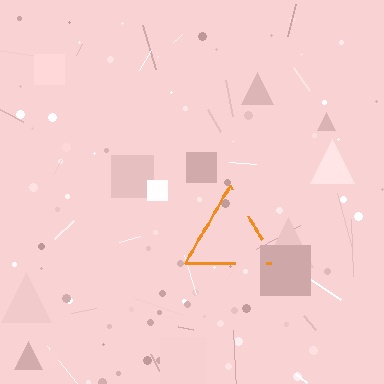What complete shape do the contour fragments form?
The contour fragments form a triangle.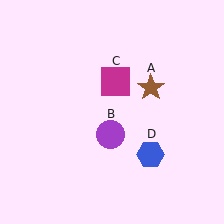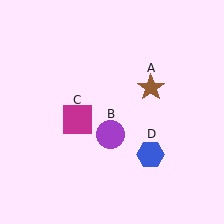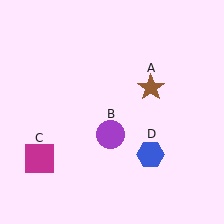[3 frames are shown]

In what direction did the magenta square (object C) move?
The magenta square (object C) moved down and to the left.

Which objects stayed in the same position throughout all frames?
Brown star (object A) and purple circle (object B) and blue hexagon (object D) remained stationary.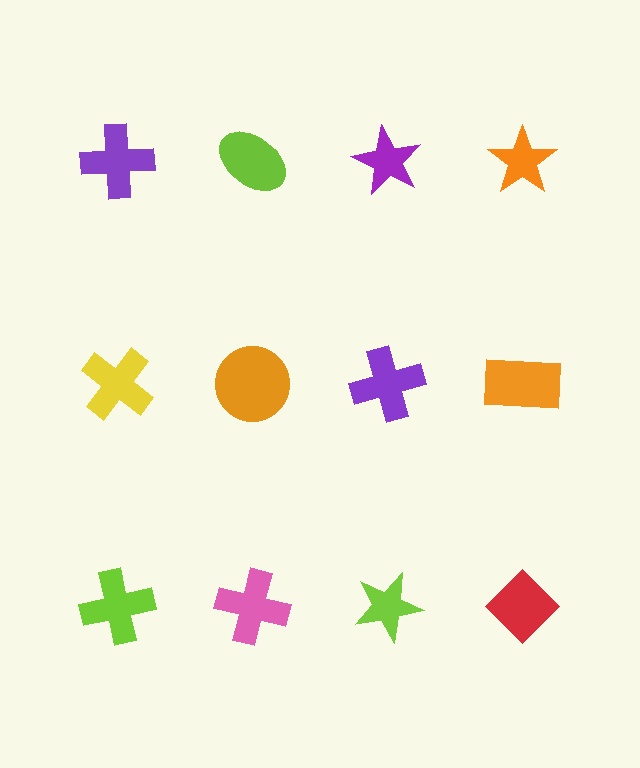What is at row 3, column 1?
A lime cross.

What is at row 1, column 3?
A purple star.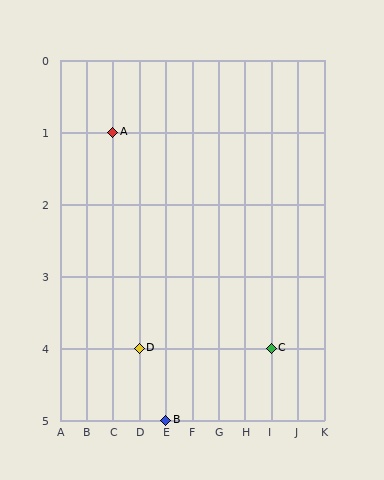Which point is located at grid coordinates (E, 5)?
Point B is at (E, 5).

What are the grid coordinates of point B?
Point B is at grid coordinates (E, 5).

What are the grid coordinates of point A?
Point A is at grid coordinates (C, 1).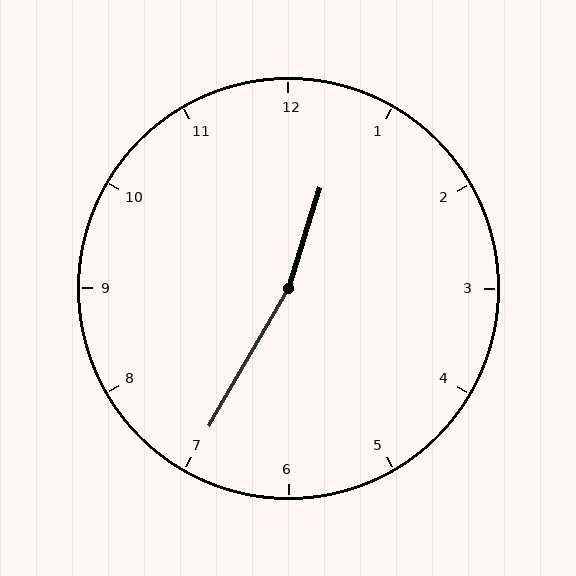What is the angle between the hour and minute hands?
Approximately 168 degrees.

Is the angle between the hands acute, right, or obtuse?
It is obtuse.